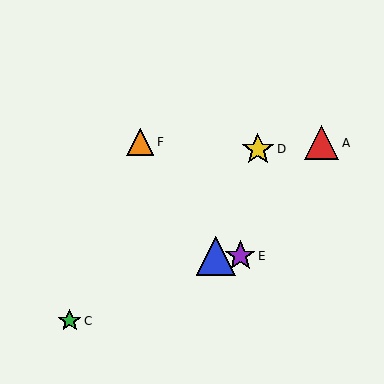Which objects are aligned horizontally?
Objects B, E are aligned horizontally.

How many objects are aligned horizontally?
2 objects (B, E) are aligned horizontally.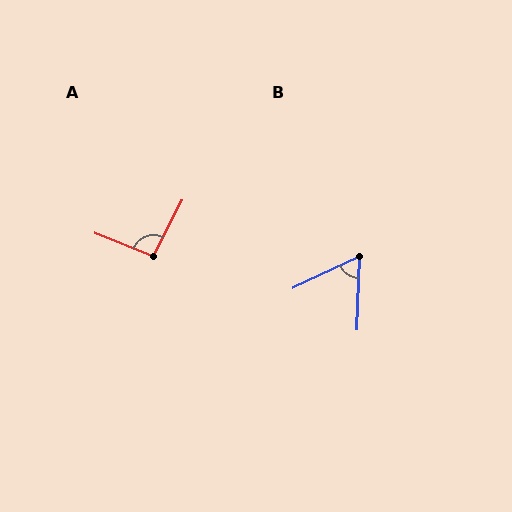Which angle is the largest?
A, at approximately 95 degrees.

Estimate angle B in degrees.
Approximately 63 degrees.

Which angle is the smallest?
B, at approximately 63 degrees.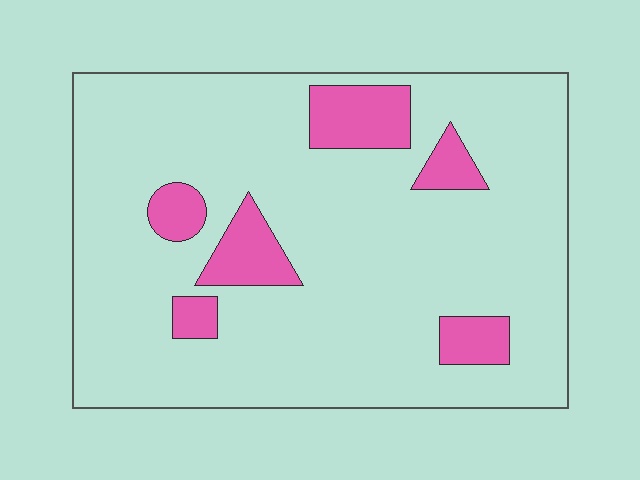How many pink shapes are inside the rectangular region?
6.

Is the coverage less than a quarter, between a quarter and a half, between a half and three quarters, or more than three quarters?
Less than a quarter.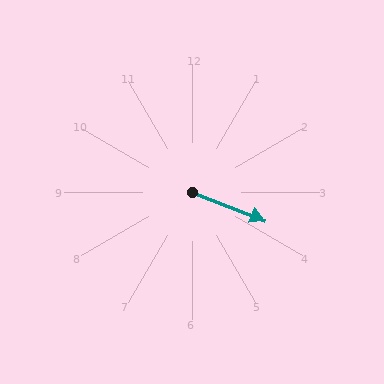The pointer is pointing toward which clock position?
Roughly 4 o'clock.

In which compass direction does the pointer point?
East.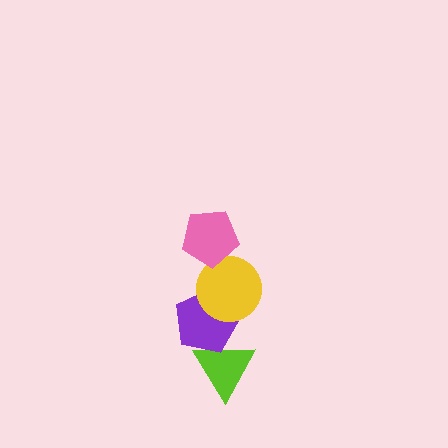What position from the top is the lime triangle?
The lime triangle is 4th from the top.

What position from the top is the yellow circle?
The yellow circle is 2nd from the top.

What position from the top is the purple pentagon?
The purple pentagon is 3rd from the top.